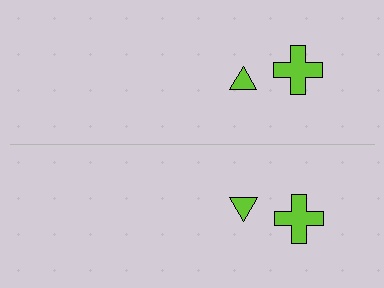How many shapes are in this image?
There are 4 shapes in this image.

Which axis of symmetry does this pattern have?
The pattern has a horizontal axis of symmetry running through the center of the image.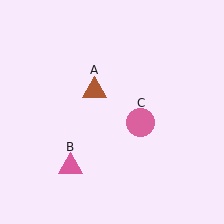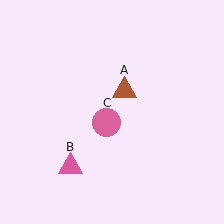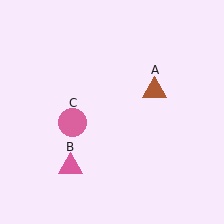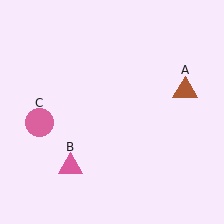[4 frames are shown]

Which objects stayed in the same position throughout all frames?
Pink triangle (object B) remained stationary.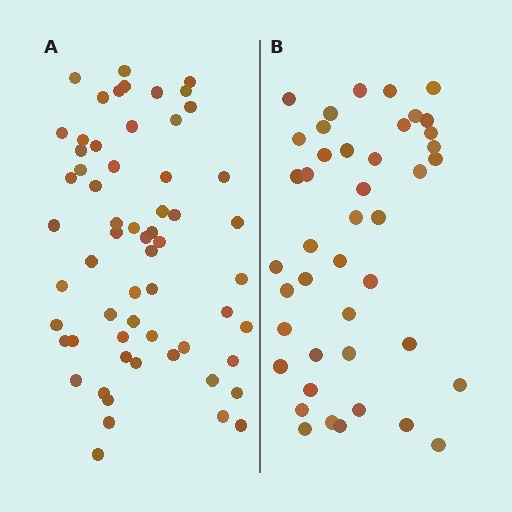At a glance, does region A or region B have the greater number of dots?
Region A (the left region) has more dots.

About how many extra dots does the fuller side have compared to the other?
Region A has approximately 15 more dots than region B.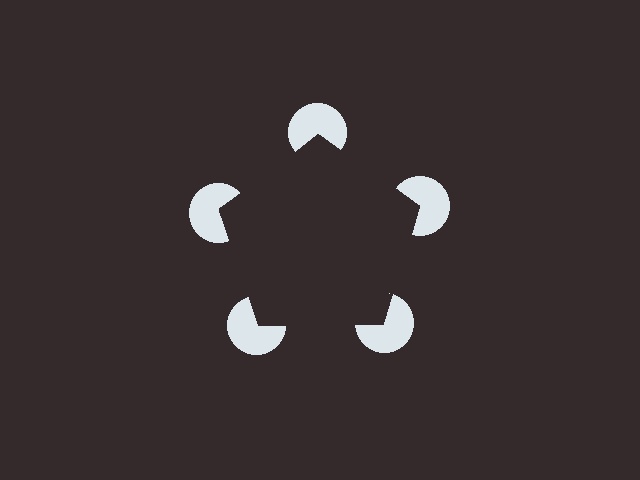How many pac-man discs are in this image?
There are 5 — one at each vertex of the illusory pentagon.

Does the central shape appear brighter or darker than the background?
It typically appears slightly darker than the background, even though no actual brightness change is drawn.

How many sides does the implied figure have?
5 sides.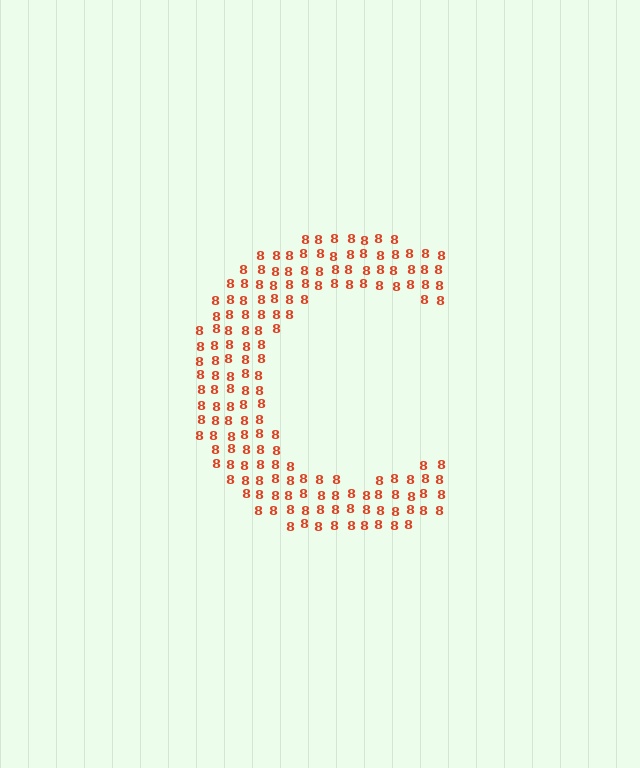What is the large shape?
The large shape is the letter C.